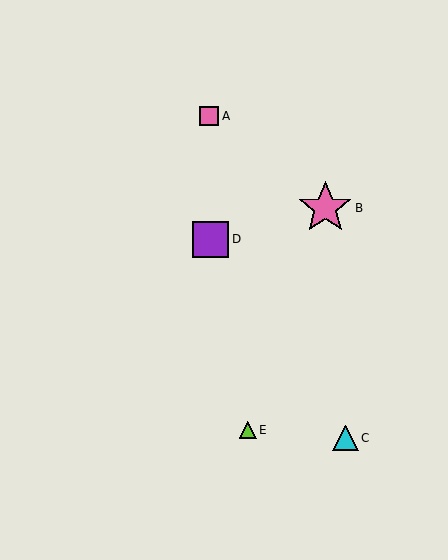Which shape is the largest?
The pink star (labeled B) is the largest.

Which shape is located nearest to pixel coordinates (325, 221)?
The pink star (labeled B) at (325, 208) is nearest to that location.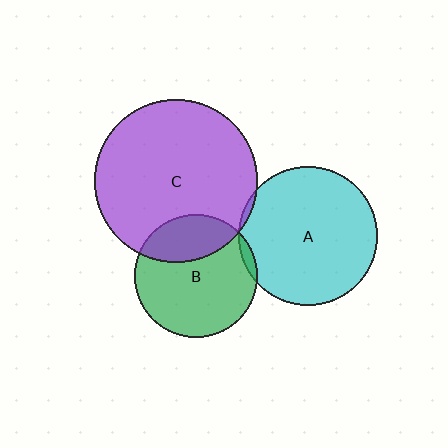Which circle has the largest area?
Circle C (purple).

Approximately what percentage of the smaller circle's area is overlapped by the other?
Approximately 5%.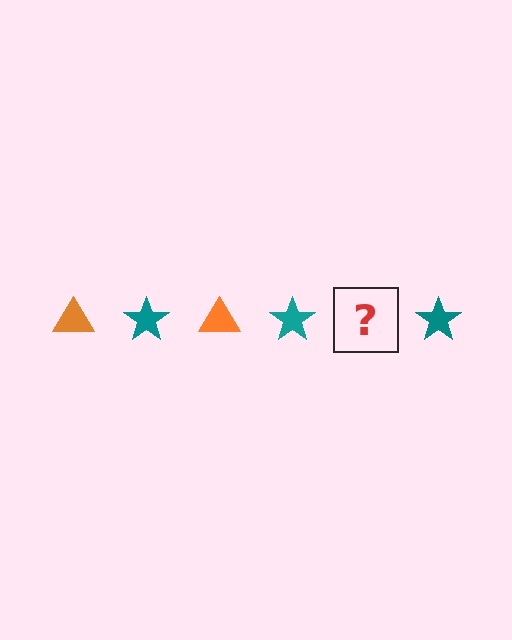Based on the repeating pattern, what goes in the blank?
The blank should be an orange triangle.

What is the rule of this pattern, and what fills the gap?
The rule is that the pattern alternates between orange triangle and teal star. The gap should be filled with an orange triangle.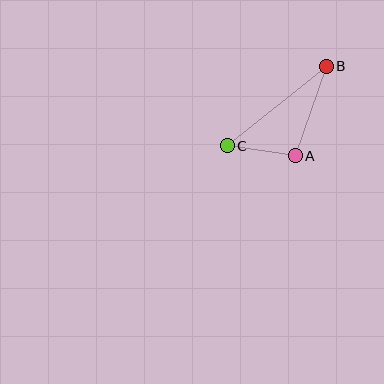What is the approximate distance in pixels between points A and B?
The distance between A and B is approximately 95 pixels.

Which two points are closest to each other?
Points A and C are closest to each other.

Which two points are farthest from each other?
Points B and C are farthest from each other.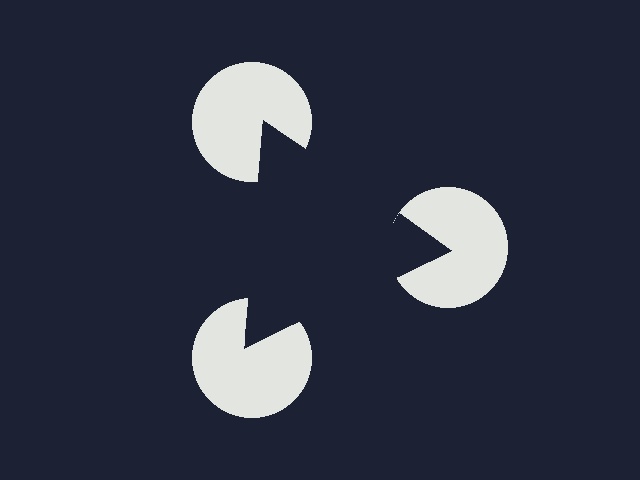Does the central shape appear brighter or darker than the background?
It typically appears slightly darker than the background, even though no actual brightness change is drawn.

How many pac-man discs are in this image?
There are 3 — one at each vertex of the illusory triangle.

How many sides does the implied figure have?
3 sides.